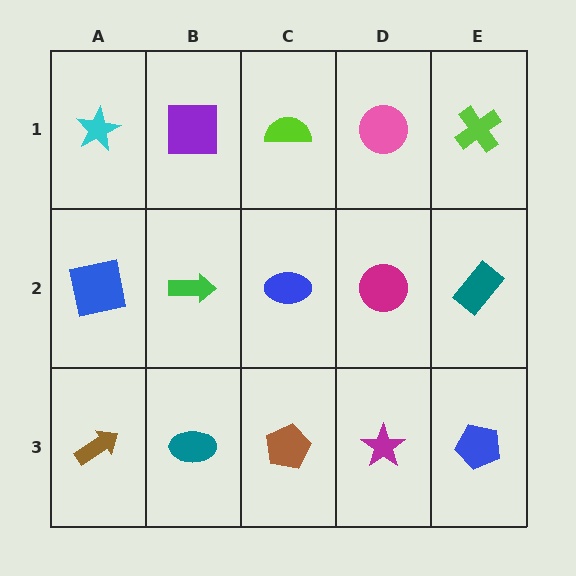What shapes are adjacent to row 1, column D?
A magenta circle (row 2, column D), a lime semicircle (row 1, column C), a lime cross (row 1, column E).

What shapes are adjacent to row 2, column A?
A cyan star (row 1, column A), a brown arrow (row 3, column A), a green arrow (row 2, column B).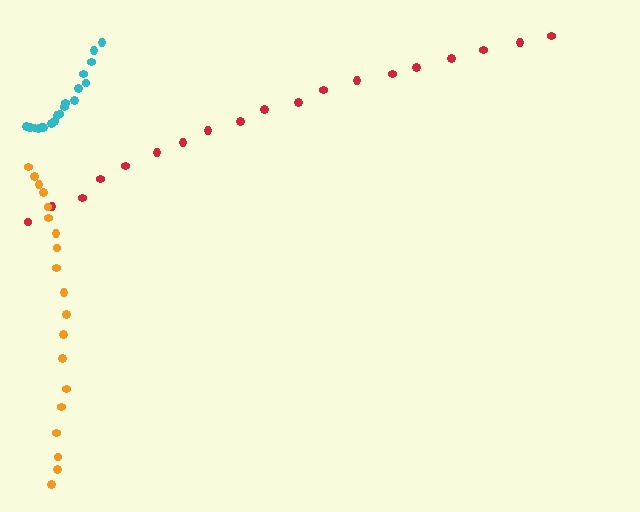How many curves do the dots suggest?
There are 3 distinct paths.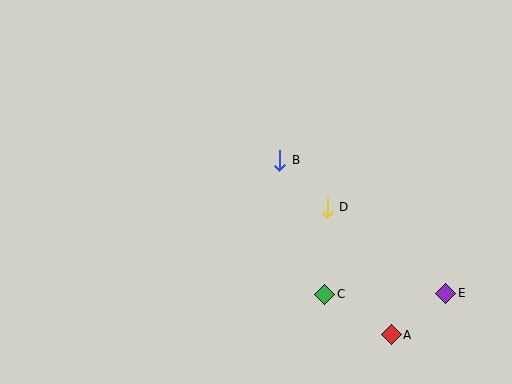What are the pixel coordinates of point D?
Point D is at (327, 207).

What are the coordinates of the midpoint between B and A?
The midpoint between B and A is at (336, 248).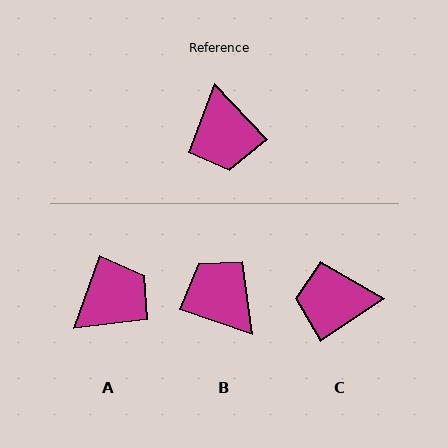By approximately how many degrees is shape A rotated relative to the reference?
Approximately 117 degrees counter-clockwise.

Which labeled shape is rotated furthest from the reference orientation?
B, about 152 degrees away.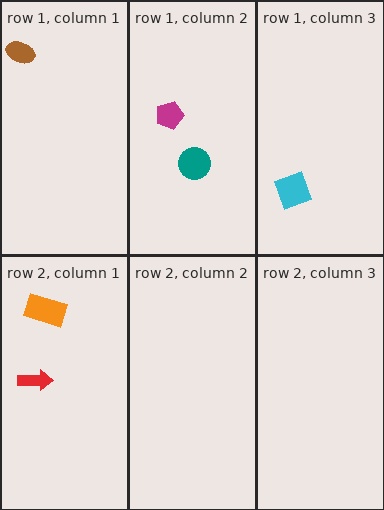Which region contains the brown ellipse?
The row 1, column 1 region.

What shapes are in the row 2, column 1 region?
The red arrow, the orange rectangle.